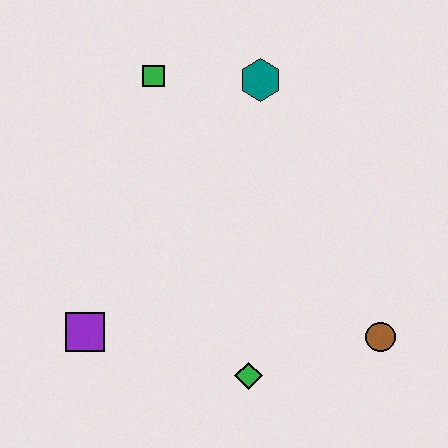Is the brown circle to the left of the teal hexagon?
No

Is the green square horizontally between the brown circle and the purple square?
Yes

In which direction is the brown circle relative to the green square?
The brown circle is below the green square.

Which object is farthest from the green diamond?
The green square is farthest from the green diamond.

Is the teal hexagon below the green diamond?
No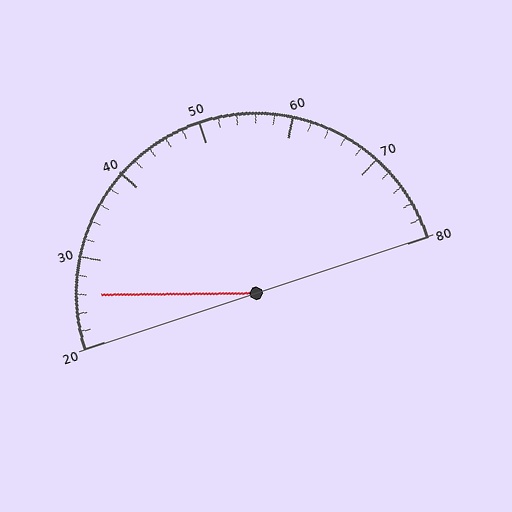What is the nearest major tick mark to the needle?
The nearest major tick mark is 30.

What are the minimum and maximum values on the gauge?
The gauge ranges from 20 to 80.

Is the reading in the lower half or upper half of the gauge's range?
The reading is in the lower half of the range (20 to 80).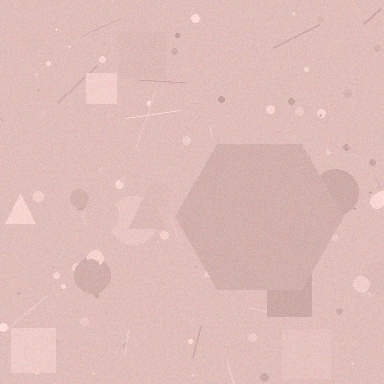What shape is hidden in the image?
A hexagon is hidden in the image.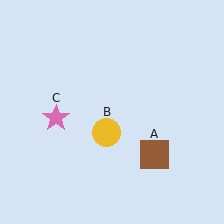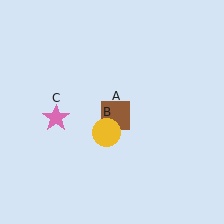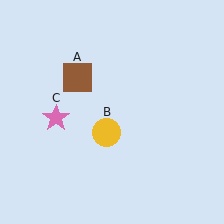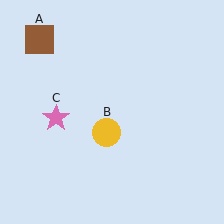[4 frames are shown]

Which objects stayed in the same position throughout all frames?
Yellow circle (object B) and pink star (object C) remained stationary.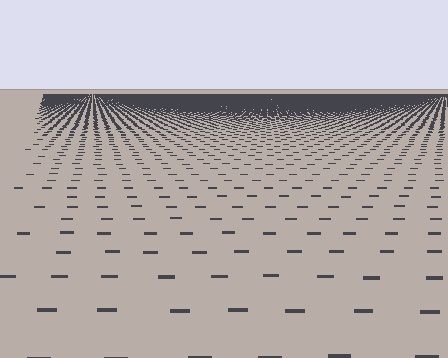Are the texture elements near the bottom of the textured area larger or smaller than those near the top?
Larger. Near the bottom, elements are closer to the viewer and appear at a bigger on-screen size.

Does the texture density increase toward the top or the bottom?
Density increases toward the top.